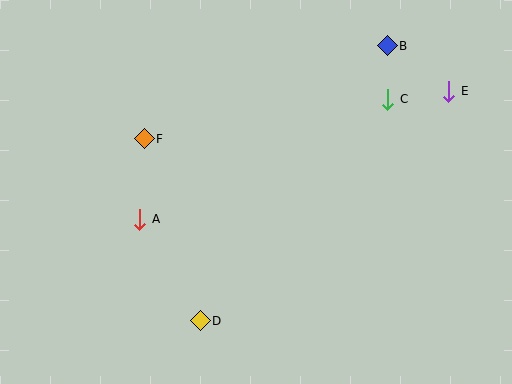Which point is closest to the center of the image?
Point A at (140, 219) is closest to the center.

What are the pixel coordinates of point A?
Point A is at (140, 219).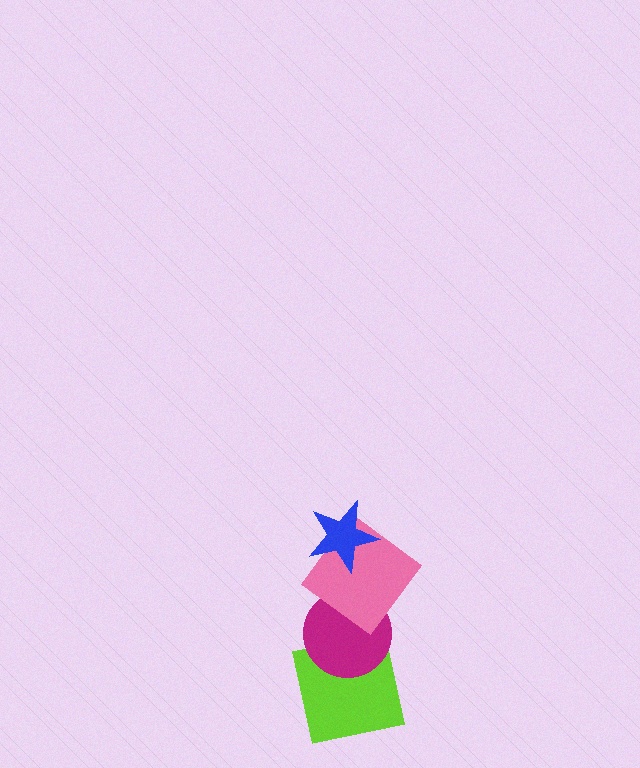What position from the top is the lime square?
The lime square is 4th from the top.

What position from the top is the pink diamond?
The pink diamond is 2nd from the top.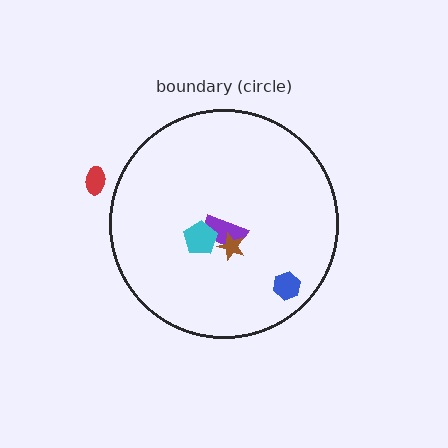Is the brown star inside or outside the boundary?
Inside.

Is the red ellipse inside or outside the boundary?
Outside.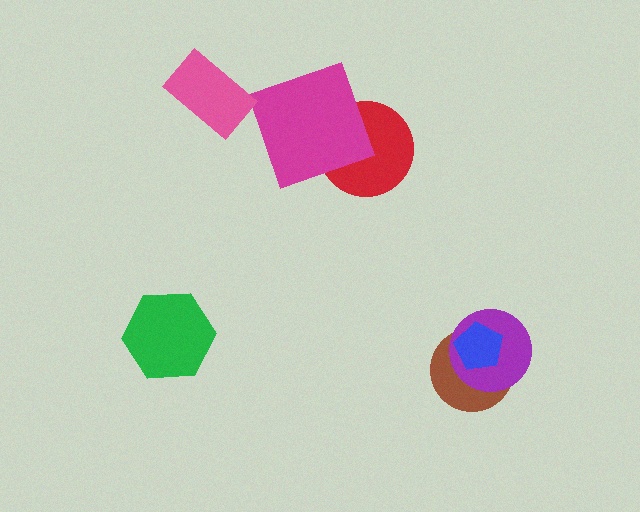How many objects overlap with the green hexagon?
0 objects overlap with the green hexagon.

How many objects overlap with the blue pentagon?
2 objects overlap with the blue pentagon.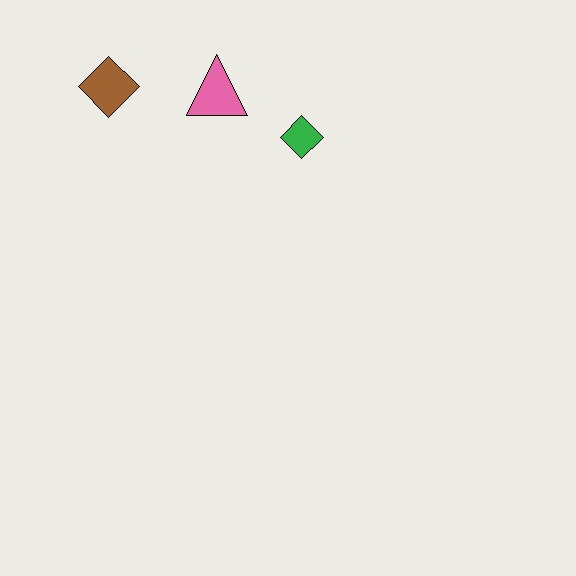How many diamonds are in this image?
There are 2 diamonds.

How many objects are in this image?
There are 3 objects.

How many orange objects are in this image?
There are no orange objects.